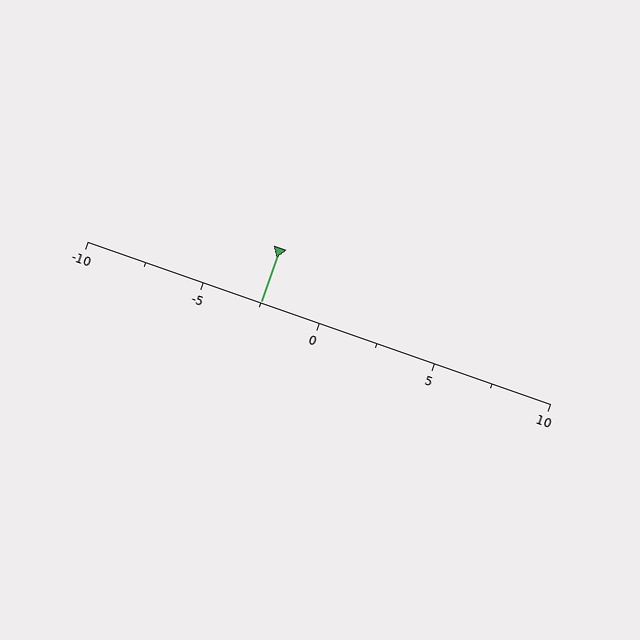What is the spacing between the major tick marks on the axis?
The major ticks are spaced 5 apart.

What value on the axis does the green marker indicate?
The marker indicates approximately -2.5.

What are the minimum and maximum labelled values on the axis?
The axis runs from -10 to 10.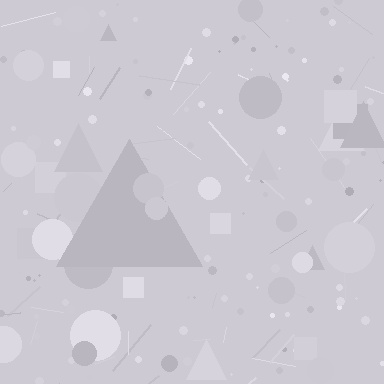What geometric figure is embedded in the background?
A triangle is embedded in the background.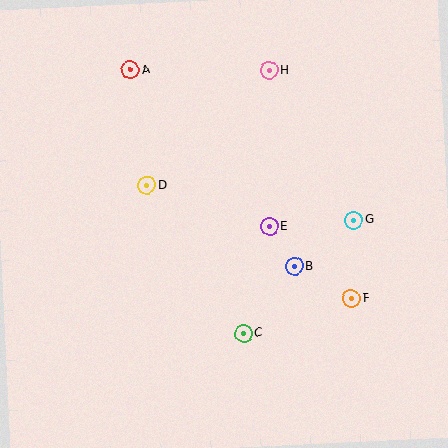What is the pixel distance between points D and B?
The distance between D and B is 169 pixels.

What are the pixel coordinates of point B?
Point B is at (295, 267).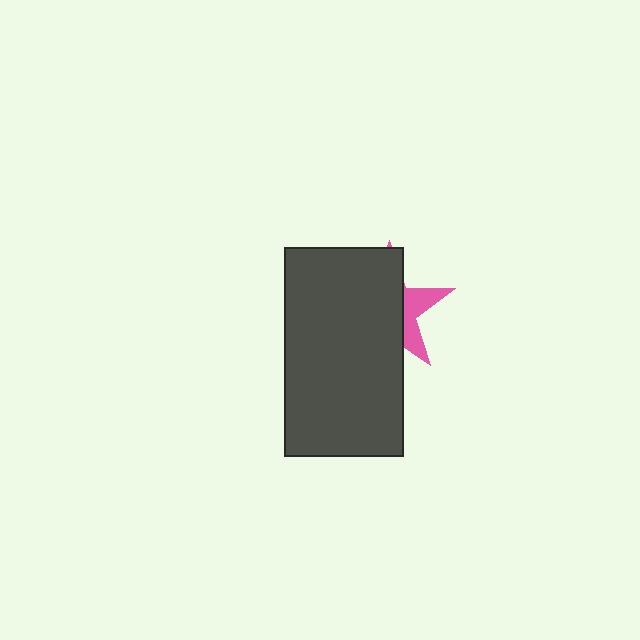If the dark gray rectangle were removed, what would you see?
You would see the complete pink star.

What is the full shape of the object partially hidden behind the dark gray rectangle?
The partially hidden object is a pink star.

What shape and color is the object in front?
The object in front is a dark gray rectangle.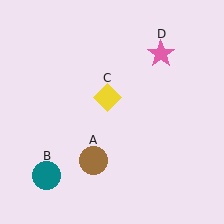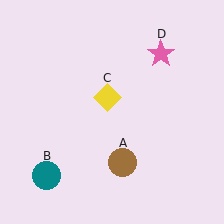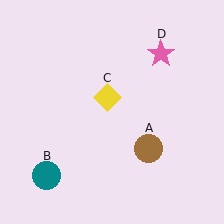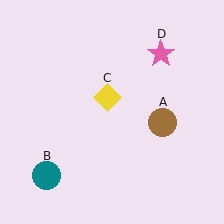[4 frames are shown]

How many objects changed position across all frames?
1 object changed position: brown circle (object A).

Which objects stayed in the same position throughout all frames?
Teal circle (object B) and yellow diamond (object C) and pink star (object D) remained stationary.